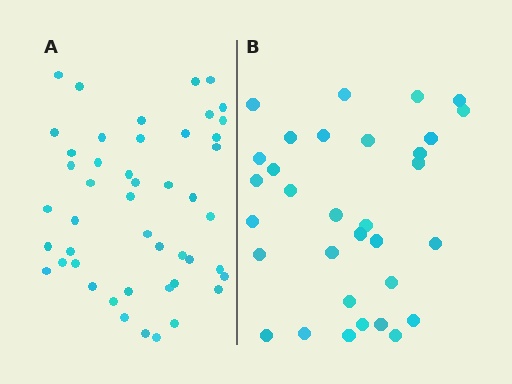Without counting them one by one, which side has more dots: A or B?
Region A (the left region) has more dots.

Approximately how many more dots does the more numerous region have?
Region A has approximately 15 more dots than region B.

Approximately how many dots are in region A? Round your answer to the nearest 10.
About 50 dots. (The exact count is 47, which rounds to 50.)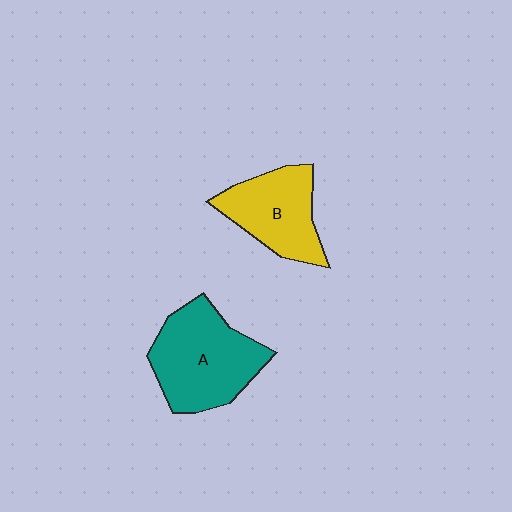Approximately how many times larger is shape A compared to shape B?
Approximately 1.3 times.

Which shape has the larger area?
Shape A (teal).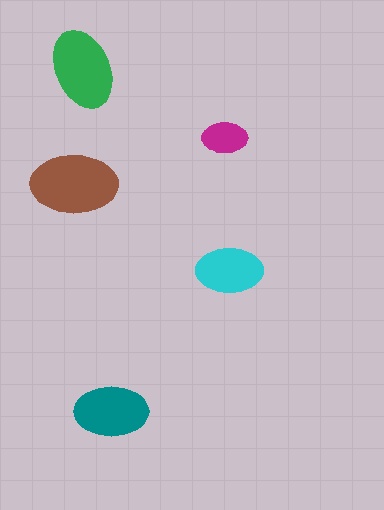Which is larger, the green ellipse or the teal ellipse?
The green one.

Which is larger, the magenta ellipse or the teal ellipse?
The teal one.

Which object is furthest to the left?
The brown ellipse is leftmost.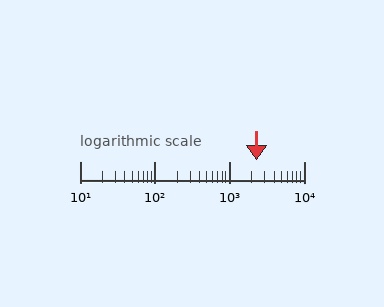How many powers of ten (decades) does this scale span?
The scale spans 3 decades, from 10 to 10000.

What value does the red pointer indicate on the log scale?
The pointer indicates approximately 2300.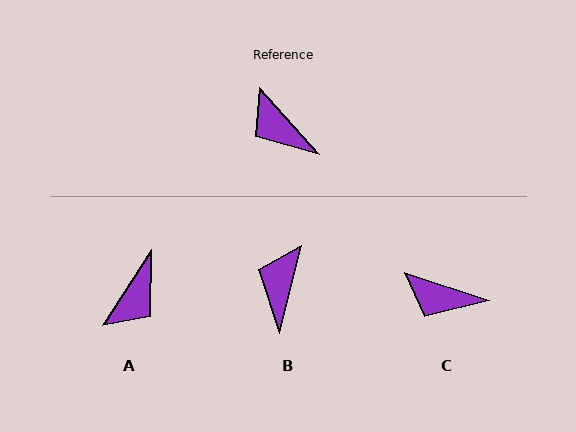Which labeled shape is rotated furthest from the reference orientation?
A, about 106 degrees away.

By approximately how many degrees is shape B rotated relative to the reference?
Approximately 56 degrees clockwise.